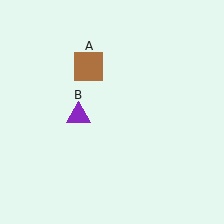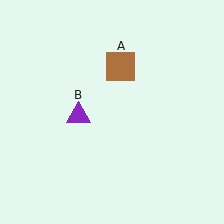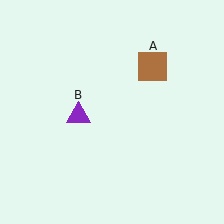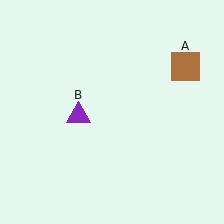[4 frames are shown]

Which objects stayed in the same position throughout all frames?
Purple triangle (object B) remained stationary.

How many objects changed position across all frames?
1 object changed position: brown square (object A).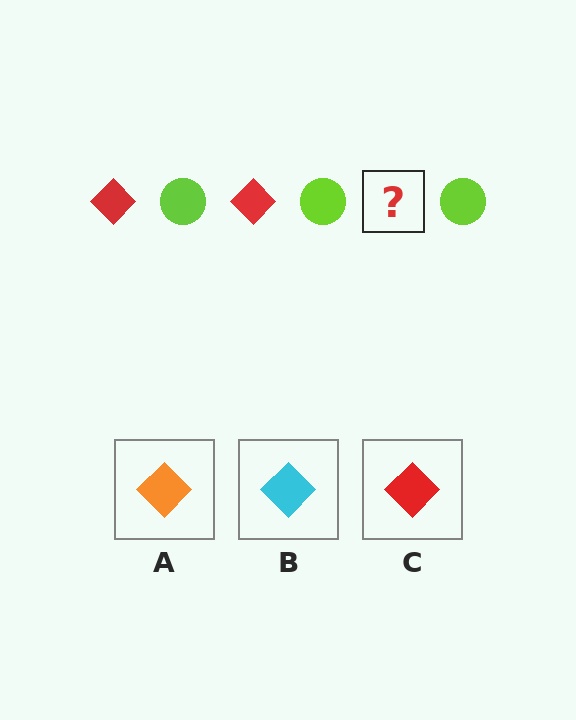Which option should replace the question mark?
Option C.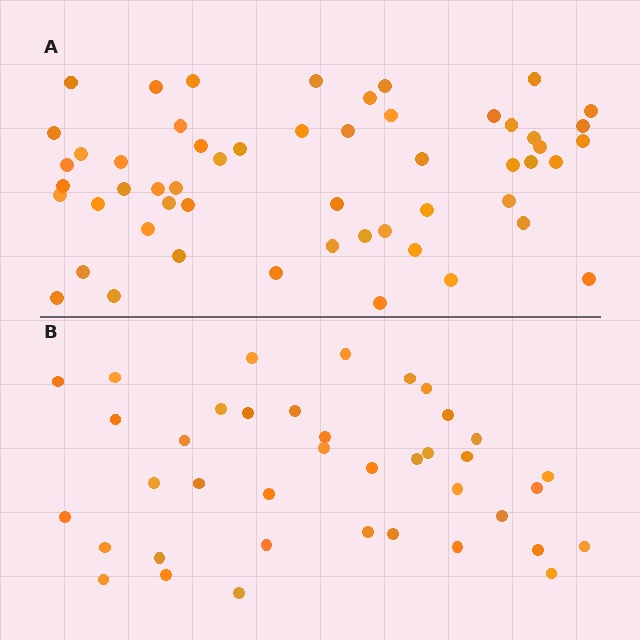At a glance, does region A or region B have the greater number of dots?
Region A (the top region) has more dots.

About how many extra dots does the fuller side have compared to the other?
Region A has approximately 15 more dots than region B.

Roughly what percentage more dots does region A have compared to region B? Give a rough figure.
About 40% more.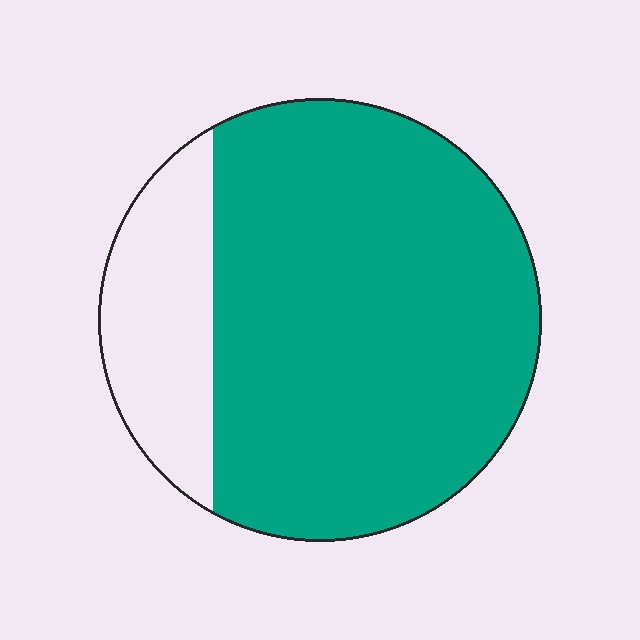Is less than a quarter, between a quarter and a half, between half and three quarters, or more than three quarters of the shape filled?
More than three quarters.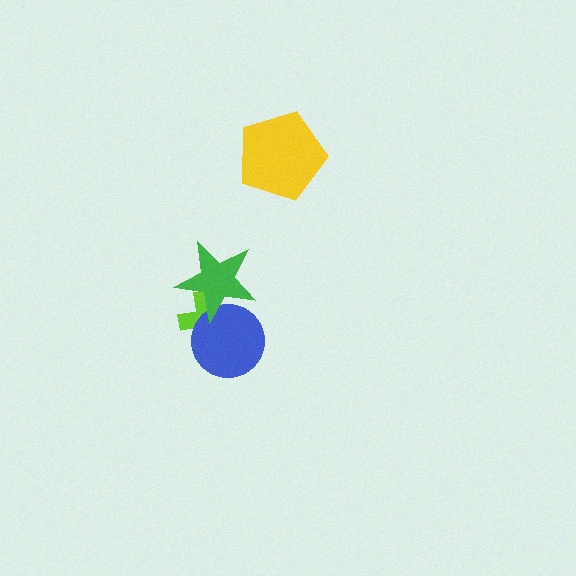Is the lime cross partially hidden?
Yes, it is partially covered by another shape.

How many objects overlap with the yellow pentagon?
0 objects overlap with the yellow pentagon.